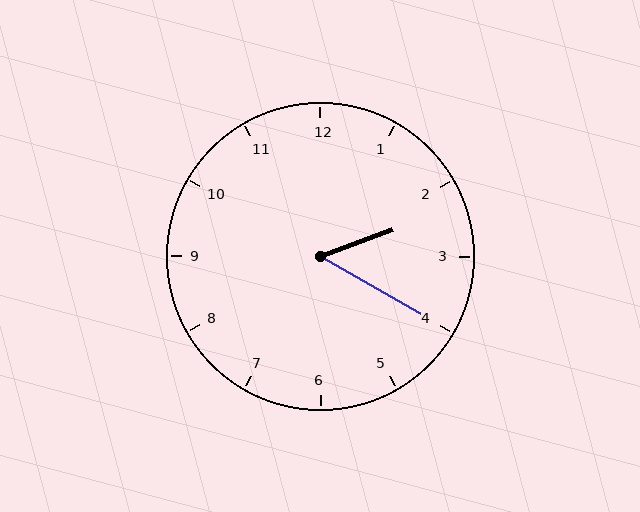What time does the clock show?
2:20.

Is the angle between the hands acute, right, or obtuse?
It is acute.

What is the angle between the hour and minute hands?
Approximately 50 degrees.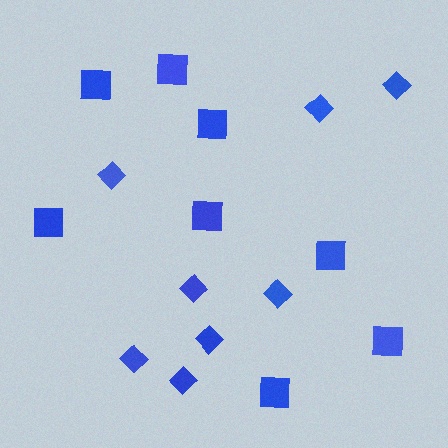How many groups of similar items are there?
There are 2 groups: one group of squares (8) and one group of diamonds (8).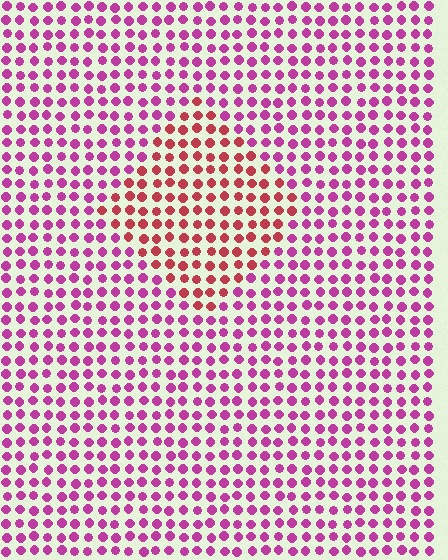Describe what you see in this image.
The image is filled with small magenta elements in a uniform arrangement. A diamond-shaped region is visible where the elements are tinted to a slightly different hue, forming a subtle color boundary.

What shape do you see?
I see a diamond.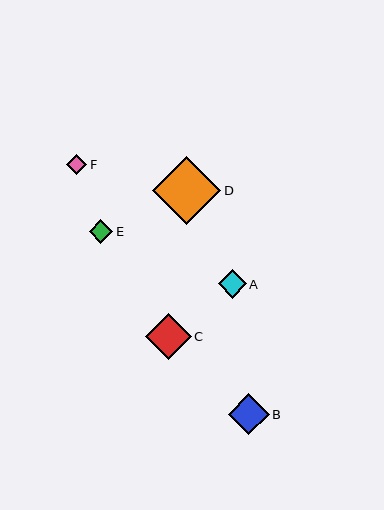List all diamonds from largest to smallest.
From largest to smallest: D, C, B, A, E, F.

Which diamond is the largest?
Diamond D is the largest with a size of approximately 68 pixels.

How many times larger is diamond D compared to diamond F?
Diamond D is approximately 3.4 times the size of diamond F.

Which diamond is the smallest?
Diamond F is the smallest with a size of approximately 20 pixels.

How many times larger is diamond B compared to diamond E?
Diamond B is approximately 1.7 times the size of diamond E.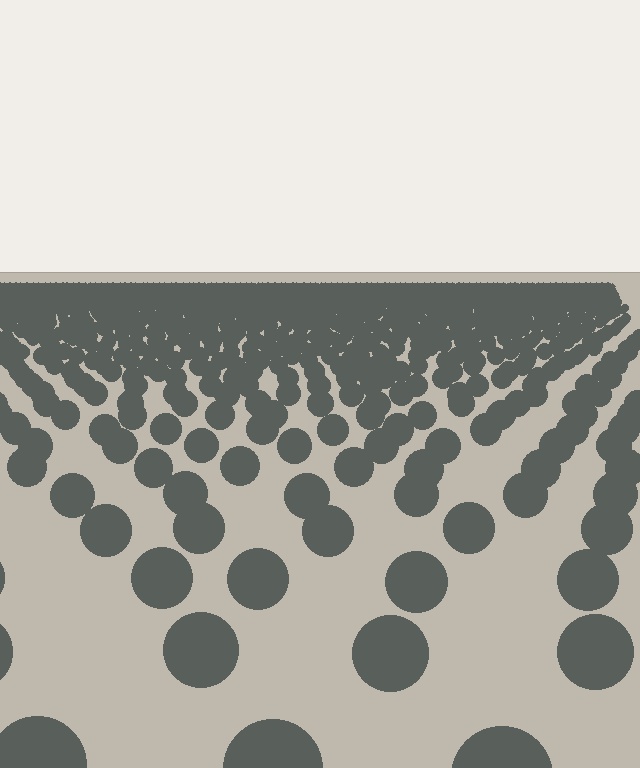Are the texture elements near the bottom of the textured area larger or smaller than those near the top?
Larger. Near the bottom, elements are closer to the viewer and appear at a bigger on-screen size.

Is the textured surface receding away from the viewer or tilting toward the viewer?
The surface is receding away from the viewer. Texture elements get smaller and denser toward the top.